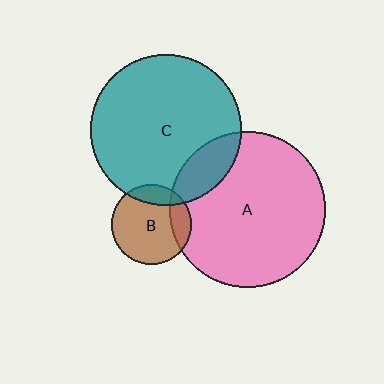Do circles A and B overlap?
Yes.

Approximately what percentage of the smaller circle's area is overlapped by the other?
Approximately 20%.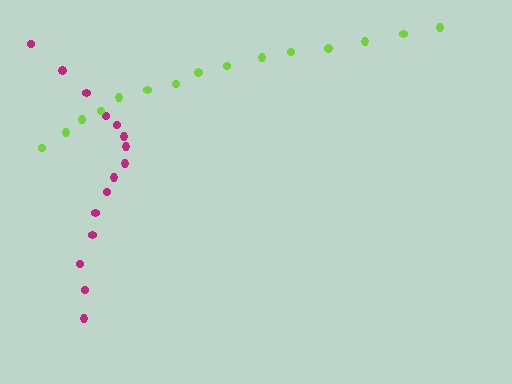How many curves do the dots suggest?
There are 2 distinct paths.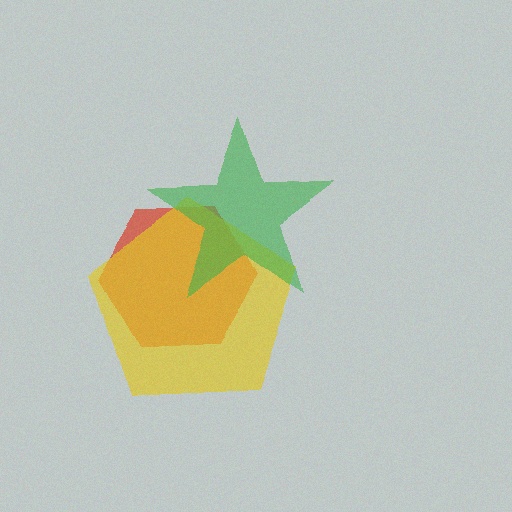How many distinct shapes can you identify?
There are 3 distinct shapes: a red hexagon, a yellow pentagon, a green star.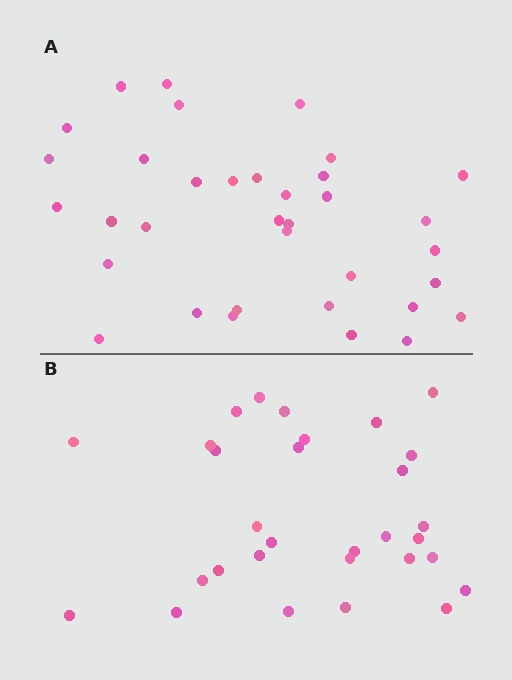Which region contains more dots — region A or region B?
Region A (the top region) has more dots.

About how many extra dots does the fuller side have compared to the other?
Region A has about 5 more dots than region B.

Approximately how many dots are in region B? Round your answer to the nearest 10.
About 30 dots.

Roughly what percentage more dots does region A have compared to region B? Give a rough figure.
About 15% more.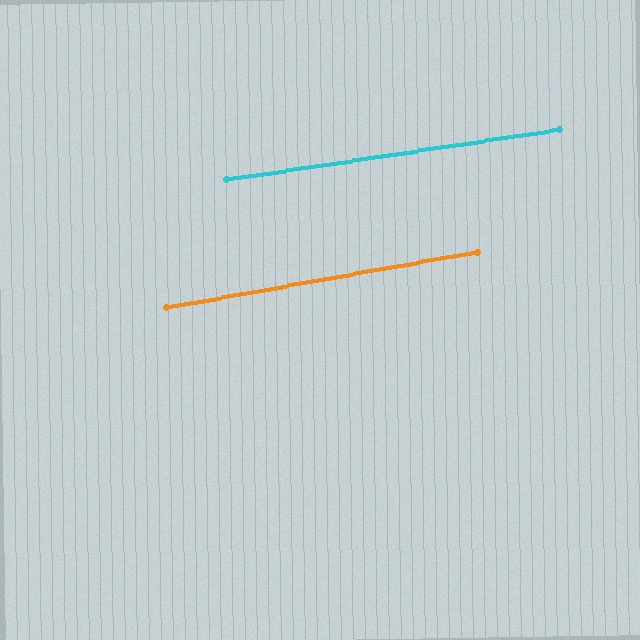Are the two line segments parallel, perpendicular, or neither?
Parallel — their directions differ by only 1.7°.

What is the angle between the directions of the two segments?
Approximately 2 degrees.